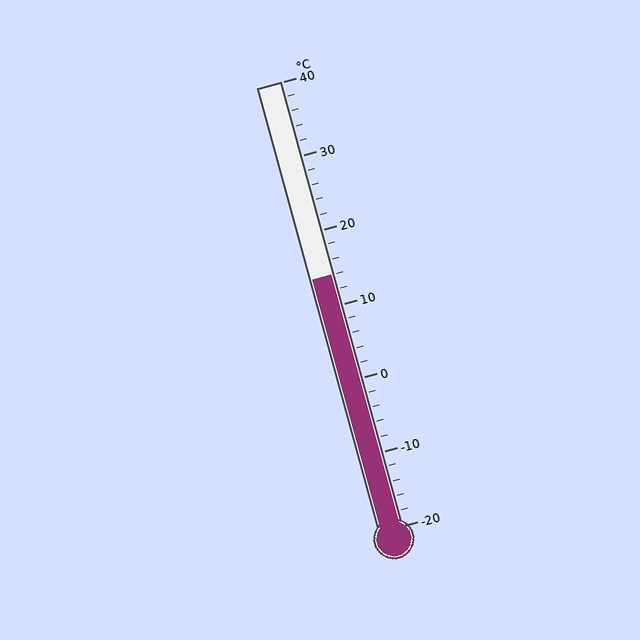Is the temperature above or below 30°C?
The temperature is below 30°C.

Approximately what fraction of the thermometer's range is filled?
The thermometer is filled to approximately 55% of its range.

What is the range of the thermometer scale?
The thermometer scale ranges from -20°C to 40°C.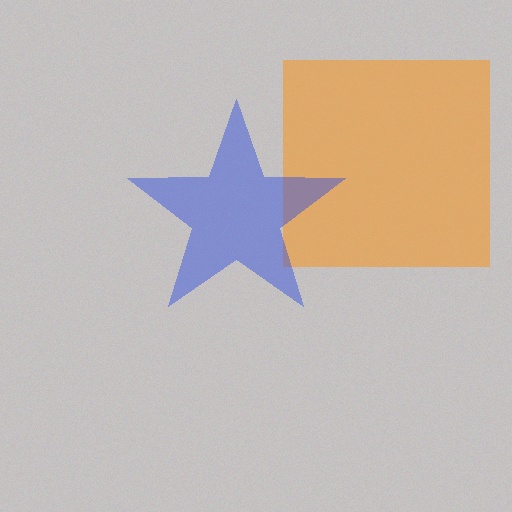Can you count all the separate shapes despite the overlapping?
Yes, there are 2 separate shapes.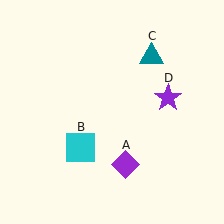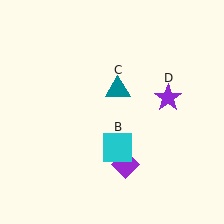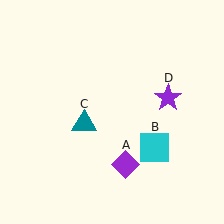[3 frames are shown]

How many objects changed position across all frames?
2 objects changed position: cyan square (object B), teal triangle (object C).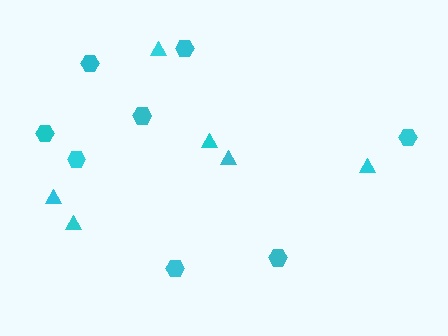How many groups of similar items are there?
There are 2 groups: one group of hexagons (8) and one group of triangles (6).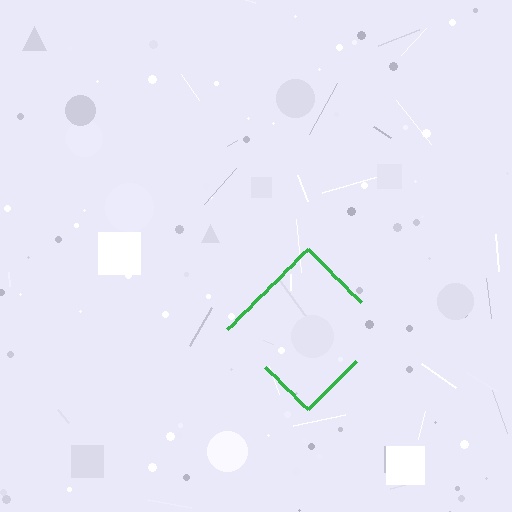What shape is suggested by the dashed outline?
The dashed outline suggests a diamond.